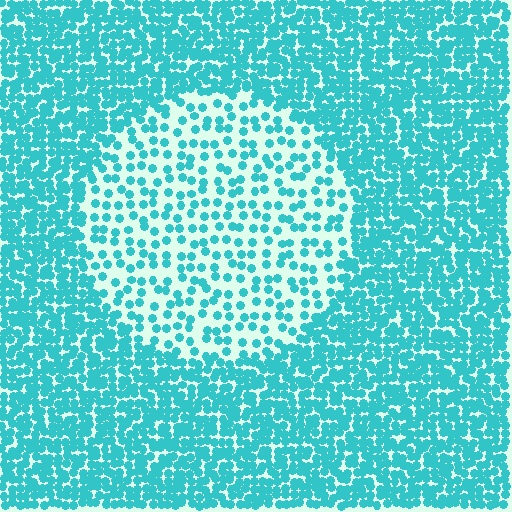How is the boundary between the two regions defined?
The boundary is defined by a change in element density (approximately 2.5x ratio). All elements are the same color, size, and shape.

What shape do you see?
I see a circle.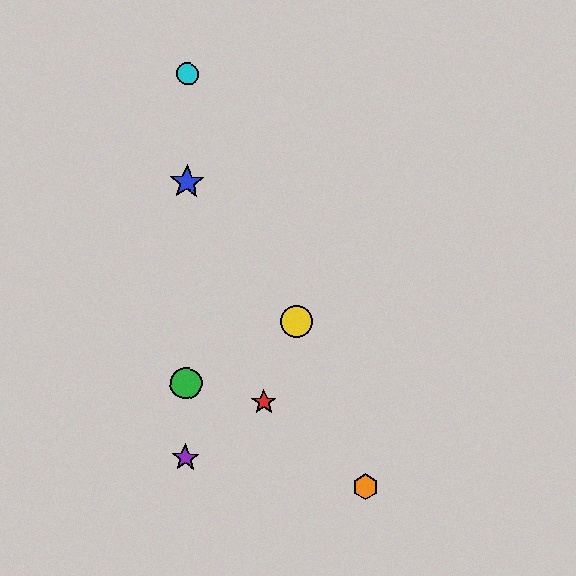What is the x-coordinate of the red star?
The red star is at x≈264.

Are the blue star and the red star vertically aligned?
No, the blue star is at x≈187 and the red star is at x≈264.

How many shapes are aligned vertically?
4 shapes (the blue star, the green circle, the purple star, the cyan circle) are aligned vertically.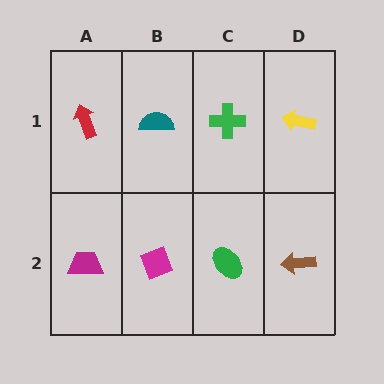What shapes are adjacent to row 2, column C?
A green cross (row 1, column C), a magenta diamond (row 2, column B), a brown arrow (row 2, column D).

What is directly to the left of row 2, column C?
A magenta diamond.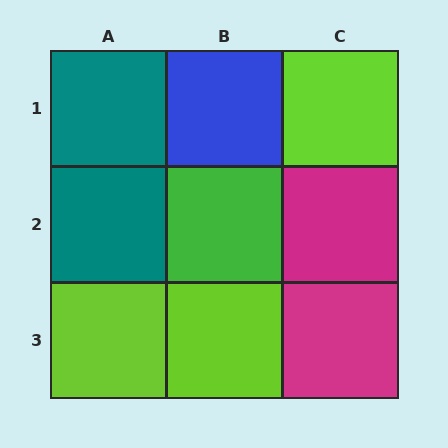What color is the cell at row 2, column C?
Magenta.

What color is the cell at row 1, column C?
Lime.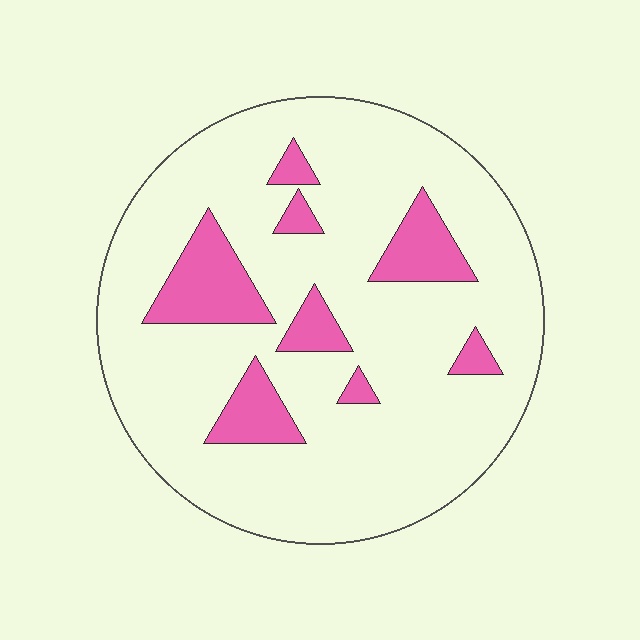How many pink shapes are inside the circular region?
8.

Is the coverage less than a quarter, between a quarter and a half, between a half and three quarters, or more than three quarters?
Less than a quarter.